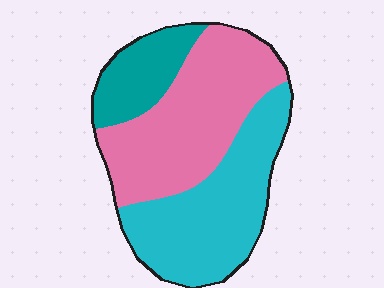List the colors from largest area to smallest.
From largest to smallest: pink, cyan, teal.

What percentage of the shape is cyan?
Cyan takes up about two fifths (2/5) of the shape.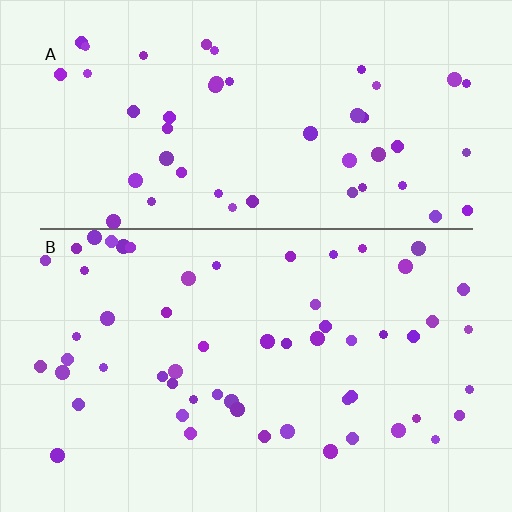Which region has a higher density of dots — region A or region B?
B (the bottom).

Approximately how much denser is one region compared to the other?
Approximately 1.1× — region B over region A.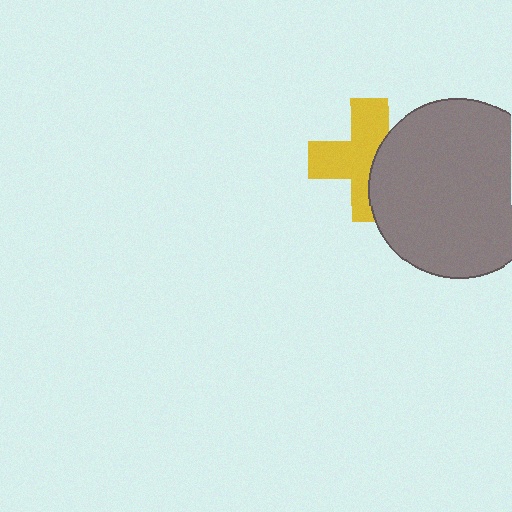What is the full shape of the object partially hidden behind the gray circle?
The partially hidden object is a yellow cross.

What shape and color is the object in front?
The object in front is a gray circle.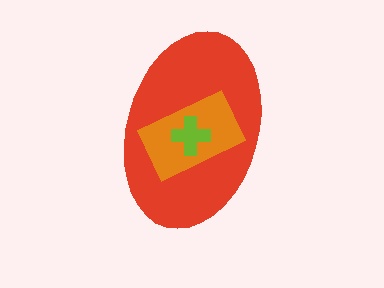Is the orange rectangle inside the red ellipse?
Yes.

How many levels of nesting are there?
3.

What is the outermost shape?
The red ellipse.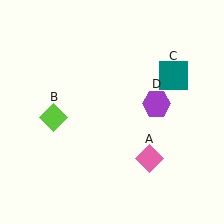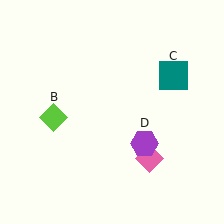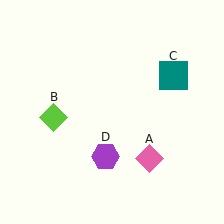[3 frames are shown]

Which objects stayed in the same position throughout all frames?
Pink diamond (object A) and lime diamond (object B) and teal square (object C) remained stationary.